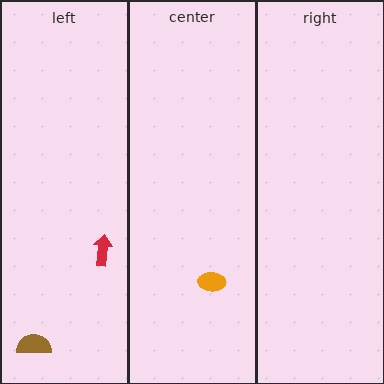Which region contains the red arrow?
The left region.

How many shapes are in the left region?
2.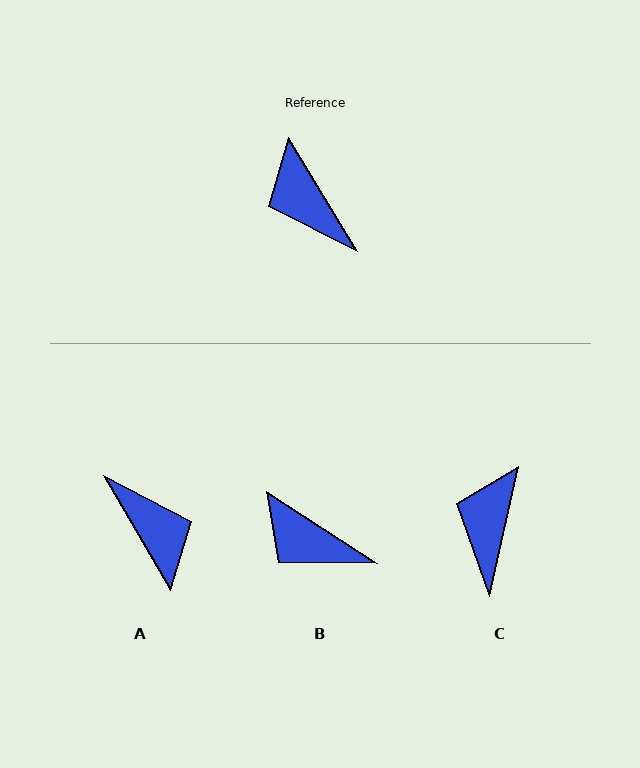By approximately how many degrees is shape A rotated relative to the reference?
Approximately 179 degrees counter-clockwise.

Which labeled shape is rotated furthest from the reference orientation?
A, about 179 degrees away.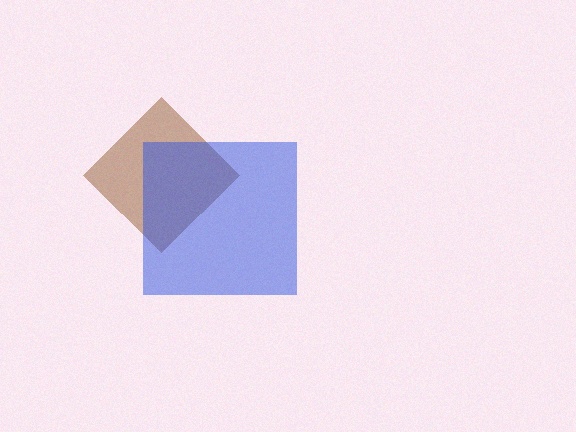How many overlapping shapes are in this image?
There are 2 overlapping shapes in the image.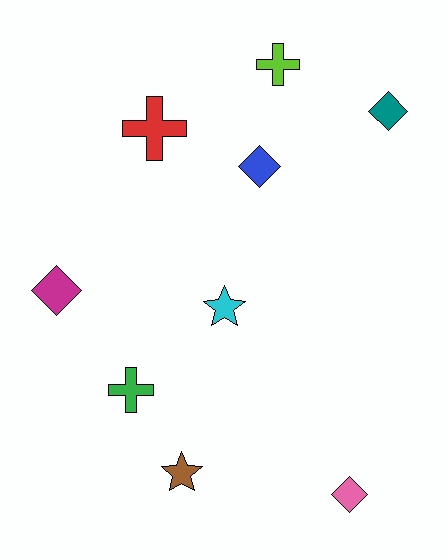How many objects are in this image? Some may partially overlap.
There are 9 objects.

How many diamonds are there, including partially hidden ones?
There are 4 diamonds.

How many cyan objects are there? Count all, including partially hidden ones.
There is 1 cyan object.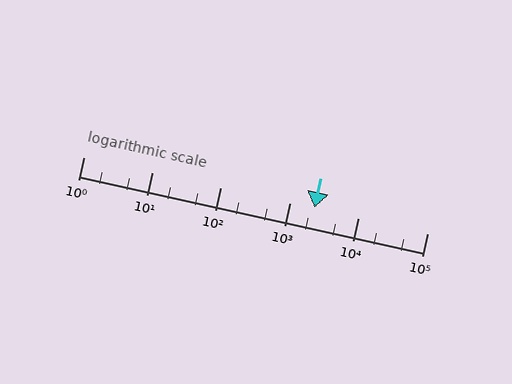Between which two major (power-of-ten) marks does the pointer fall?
The pointer is between 1000 and 10000.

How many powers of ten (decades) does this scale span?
The scale spans 5 decades, from 1 to 100000.